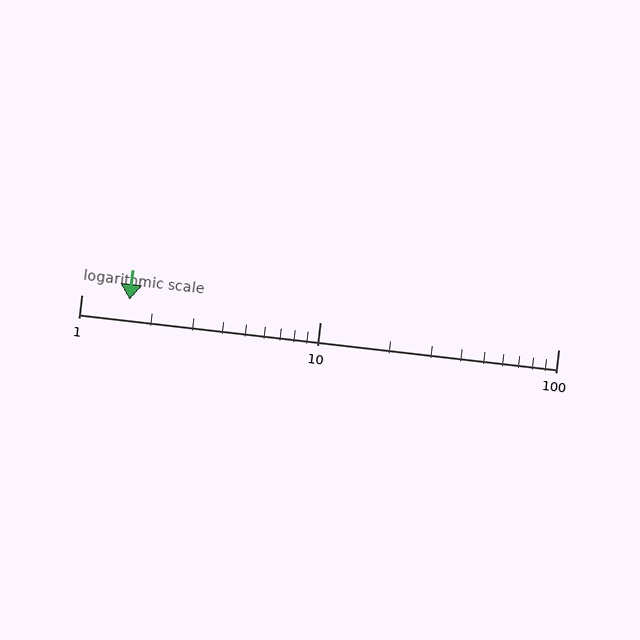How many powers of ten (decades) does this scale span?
The scale spans 2 decades, from 1 to 100.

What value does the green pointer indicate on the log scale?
The pointer indicates approximately 1.6.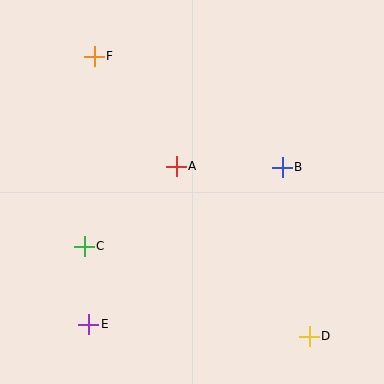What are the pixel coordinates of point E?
Point E is at (89, 324).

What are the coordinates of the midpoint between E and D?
The midpoint between E and D is at (199, 330).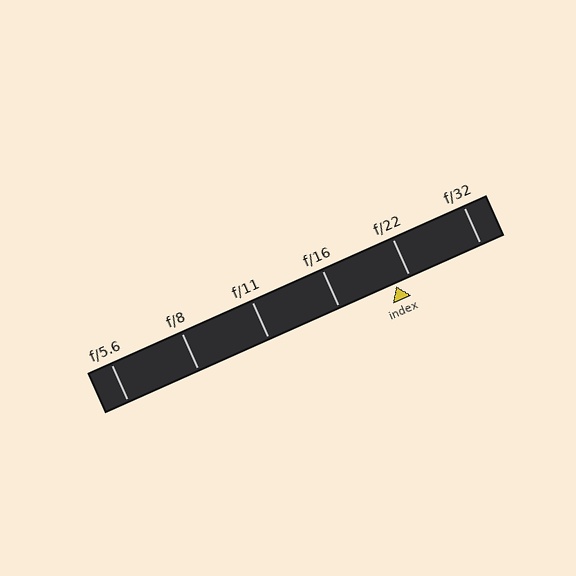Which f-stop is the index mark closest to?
The index mark is closest to f/22.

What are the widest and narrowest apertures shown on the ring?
The widest aperture shown is f/5.6 and the narrowest is f/32.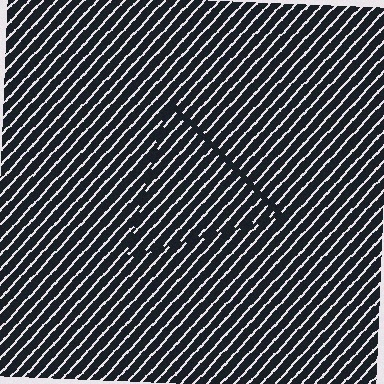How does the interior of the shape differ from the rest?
The interior of the shape contains the same grating, shifted by half a period — the contour is defined by the phase discontinuity where line-ends from the inner and outer gratings abut.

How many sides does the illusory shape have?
3 sides — the line-ends trace a triangle.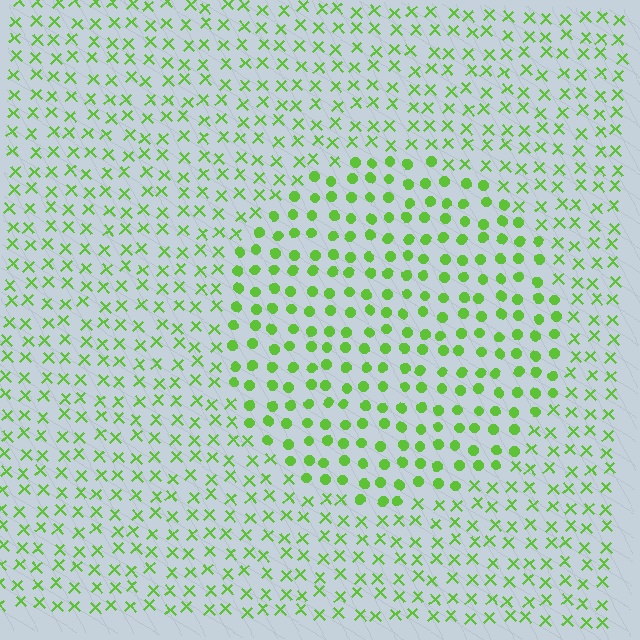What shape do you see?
I see a circle.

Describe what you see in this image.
The image is filled with small lime elements arranged in a uniform grid. A circle-shaped region contains circles, while the surrounding area contains X marks. The boundary is defined purely by the change in element shape.